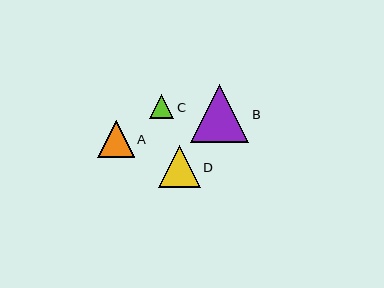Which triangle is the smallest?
Triangle C is the smallest with a size of approximately 24 pixels.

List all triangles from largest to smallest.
From largest to smallest: B, D, A, C.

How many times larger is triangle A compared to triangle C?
Triangle A is approximately 1.5 times the size of triangle C.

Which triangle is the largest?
Triangle B is the largest with a size of approximately 58 pixels.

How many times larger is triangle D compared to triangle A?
Triangle D is approximately 1.1 times the size of triangle A.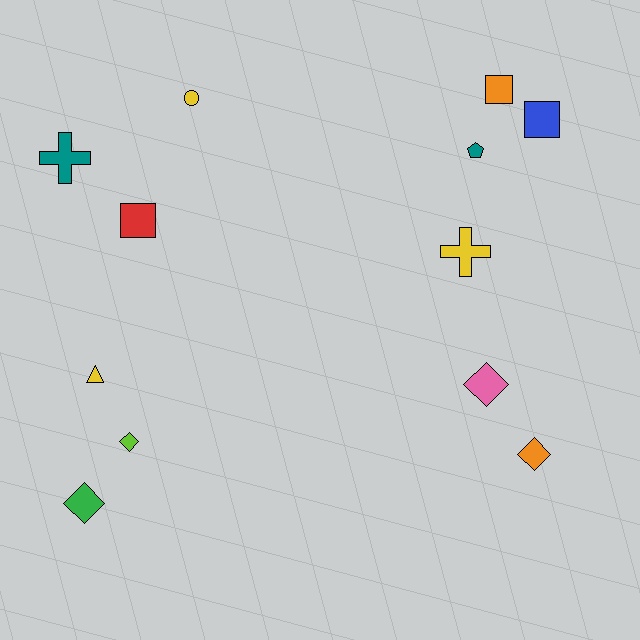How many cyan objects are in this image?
There are no cyan objects.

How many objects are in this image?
There are 12 objects.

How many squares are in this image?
There are 3 squares.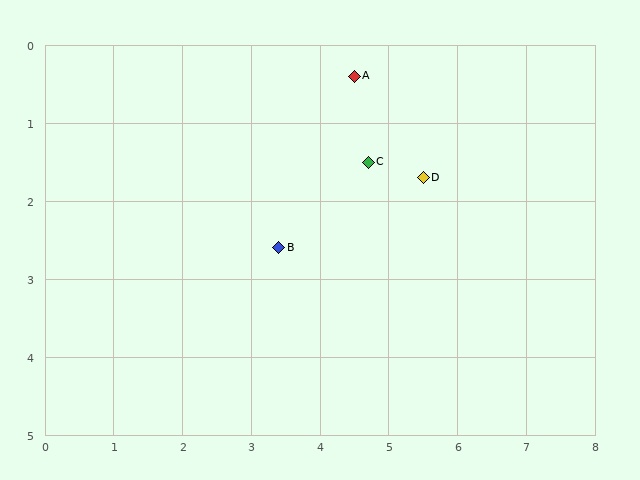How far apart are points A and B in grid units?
Points A and B are about 2.5 grid units apart.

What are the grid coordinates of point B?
Point B is at approximately (3.4, 2.6).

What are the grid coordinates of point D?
Point D is at approximately (5.5, 1.7).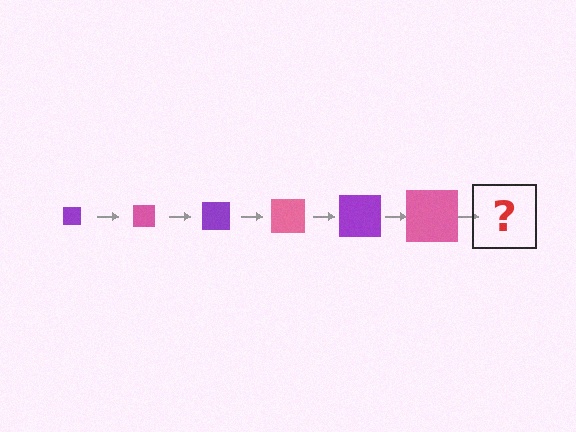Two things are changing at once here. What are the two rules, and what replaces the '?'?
The two rules are that the square grows larger each step and the color cycles through purple and pink. The '?' should be a purple square, larger than the previous one.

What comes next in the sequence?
The next element should be a purple square, larger than the previous one.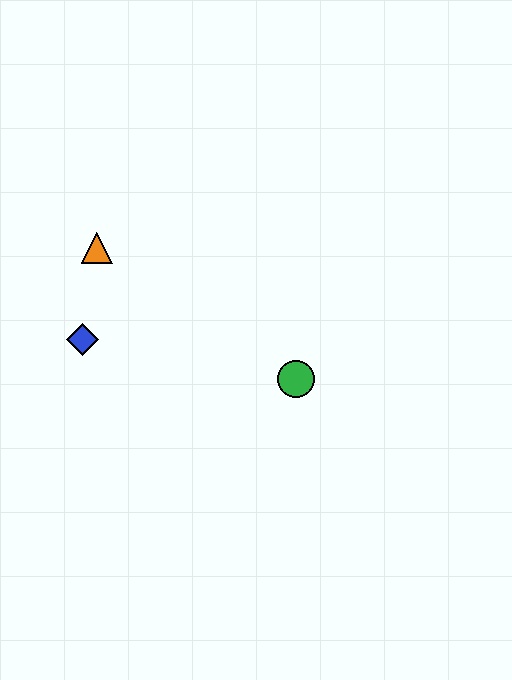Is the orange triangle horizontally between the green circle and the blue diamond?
Yes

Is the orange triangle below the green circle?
No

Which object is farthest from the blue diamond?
The green circle is farthest from the blue diamond.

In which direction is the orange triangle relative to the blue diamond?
The orange triangle is above the blue diamond.